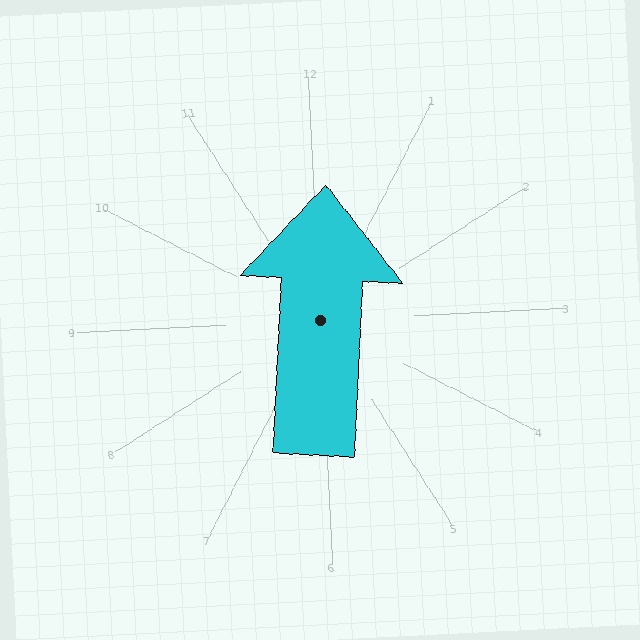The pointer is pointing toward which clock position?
Roughly 12 o'clock.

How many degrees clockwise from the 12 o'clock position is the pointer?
Approximately 5 degrees.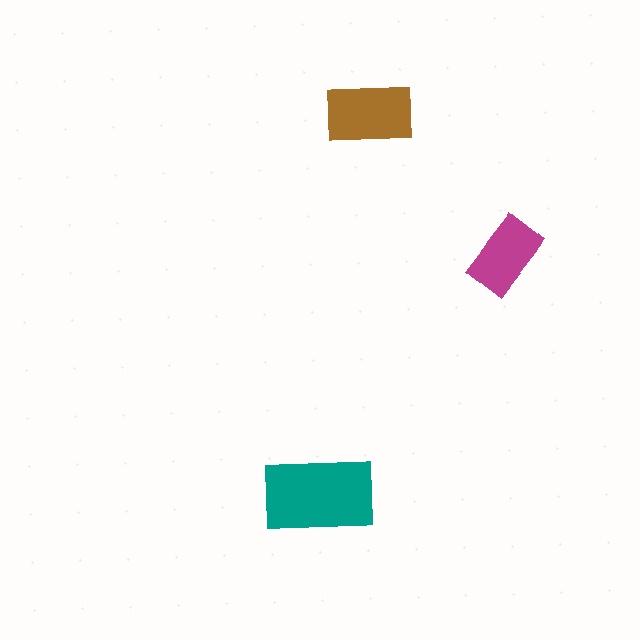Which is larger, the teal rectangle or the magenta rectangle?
The teal one.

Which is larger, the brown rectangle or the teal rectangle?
The teal one.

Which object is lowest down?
The teal rectangle is bottommost.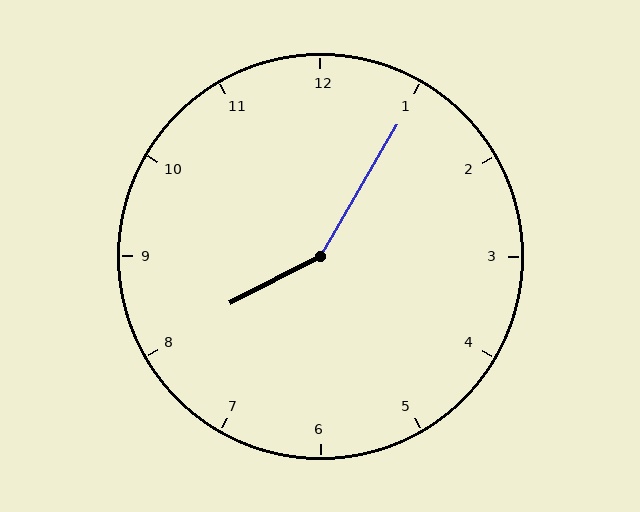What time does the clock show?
8:05.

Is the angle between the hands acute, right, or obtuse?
It is obtuse.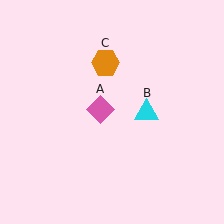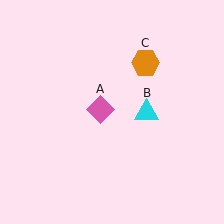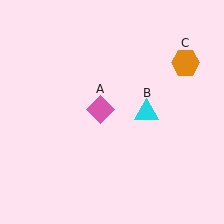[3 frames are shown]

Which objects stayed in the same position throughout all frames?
Pink diamond (object A) and cyan triangle (object B) remained stationary.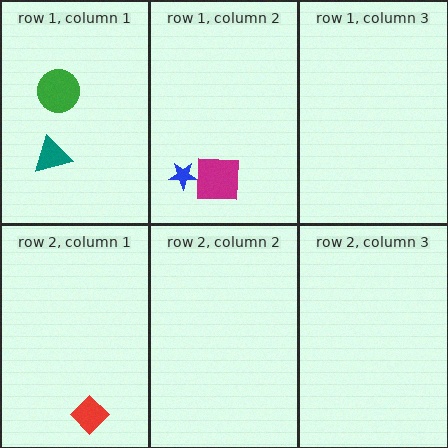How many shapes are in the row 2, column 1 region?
1.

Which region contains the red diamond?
The row 2, column 1 region.